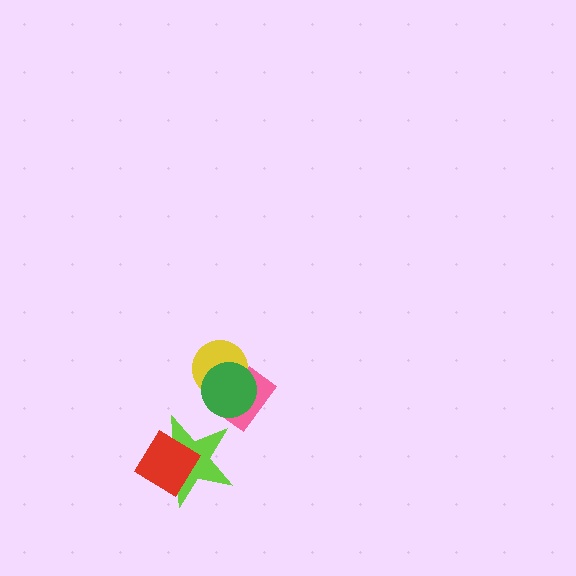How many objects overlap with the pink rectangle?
2 objects overlap with the pink rectangle.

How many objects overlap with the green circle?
2 objects overlap with the green circle.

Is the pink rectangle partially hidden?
Yes, it is partially covered by another shape.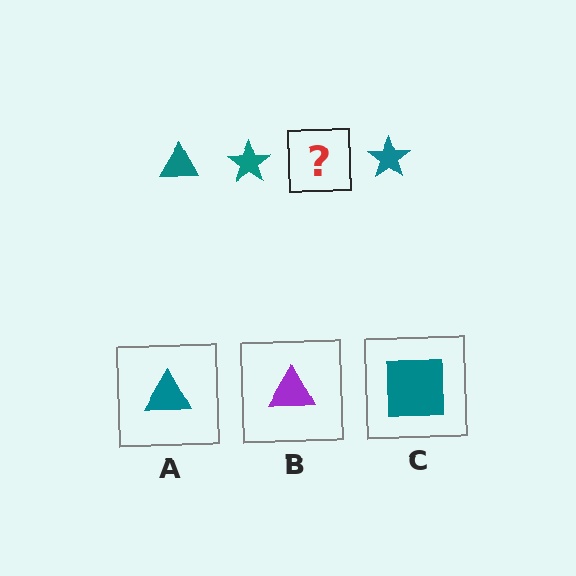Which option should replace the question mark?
Option A.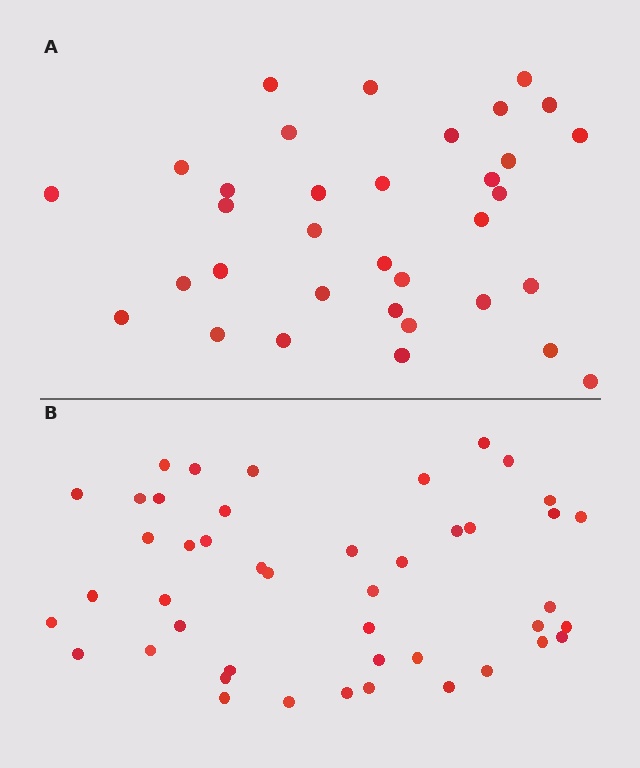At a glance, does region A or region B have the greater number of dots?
Region B (the bottom region) has more dots.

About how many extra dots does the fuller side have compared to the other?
Region B has roughly 12 or so more dots than region A.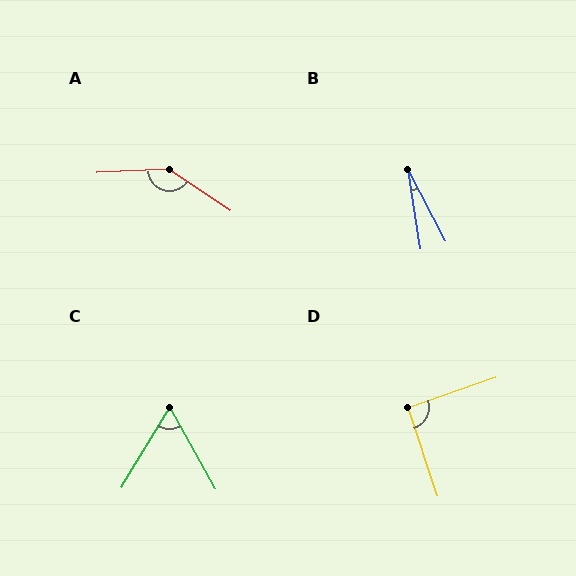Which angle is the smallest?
B, at approximately 18 degrees.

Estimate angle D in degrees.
Approximately 91 degrees.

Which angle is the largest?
A, at approximately 143 degrees.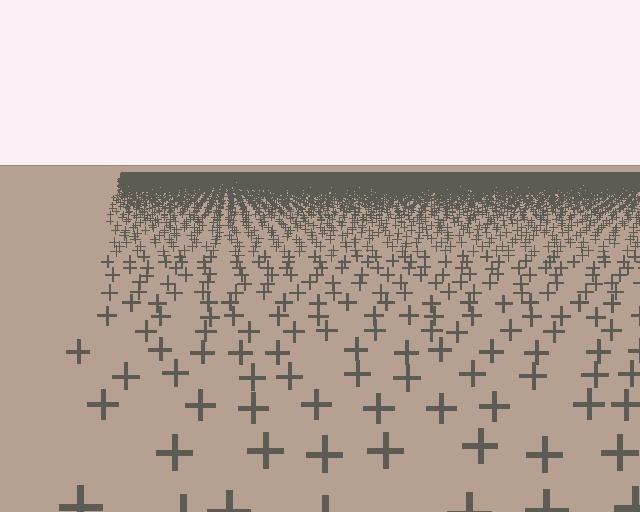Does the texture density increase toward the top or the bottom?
Density increases toward the top.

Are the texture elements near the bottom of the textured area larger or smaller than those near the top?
Larger. Near the bottom, elements are closer to the viewer and appear at a bigger on-screen size.